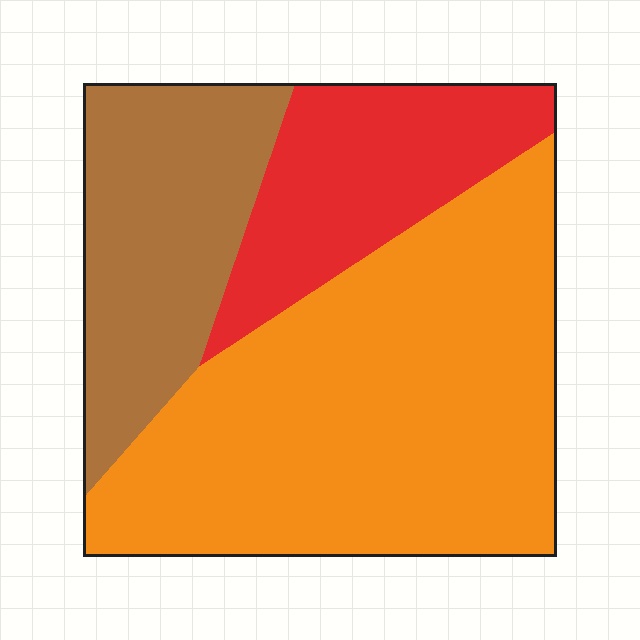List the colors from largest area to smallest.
From largest to smallest: orange, brown, red.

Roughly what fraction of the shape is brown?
Brown takes up between a sixth and a third of the shape.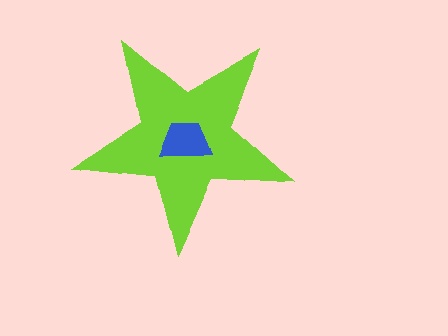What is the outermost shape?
The lime star.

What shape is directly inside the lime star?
The blue trapezoid.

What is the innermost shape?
The blue trapezoid.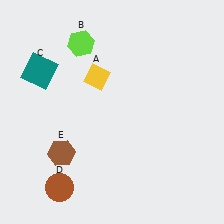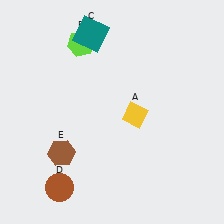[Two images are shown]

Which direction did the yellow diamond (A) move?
The yellow diamond (A) moved right.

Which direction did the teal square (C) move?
The teal square (C) moved right.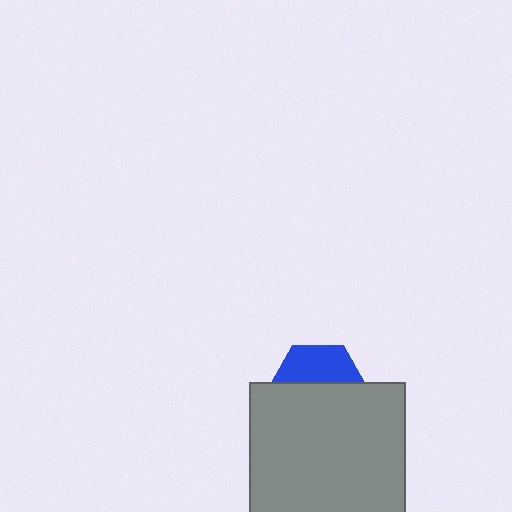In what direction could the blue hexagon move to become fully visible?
The blue hexagon could move up. That would shift it out from behind the gray square entirely.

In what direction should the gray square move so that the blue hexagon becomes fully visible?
The gray square should move down. That is the shortest direction to clear the overlap and leave the blue hexagon fully visible.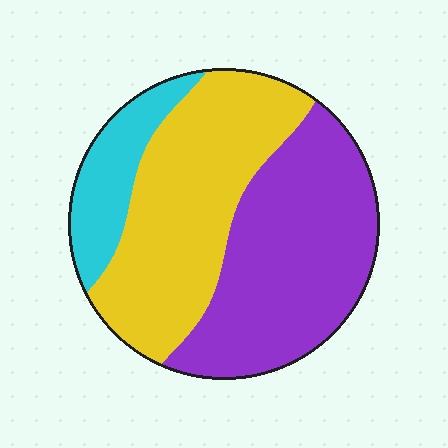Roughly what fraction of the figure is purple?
Purple covers 44% of the figure.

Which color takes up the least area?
Cyan, at roughly 15%.